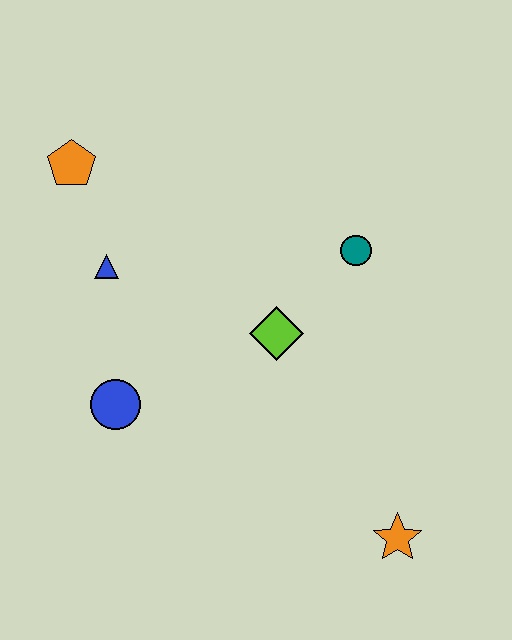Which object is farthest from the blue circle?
The orange star is farthest from the blue circle.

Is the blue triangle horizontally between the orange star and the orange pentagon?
Yes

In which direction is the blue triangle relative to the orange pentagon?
The blue triangle is below the orange pentagon.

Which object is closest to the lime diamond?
The teal circle is closest to the lime diamond.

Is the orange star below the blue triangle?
Yes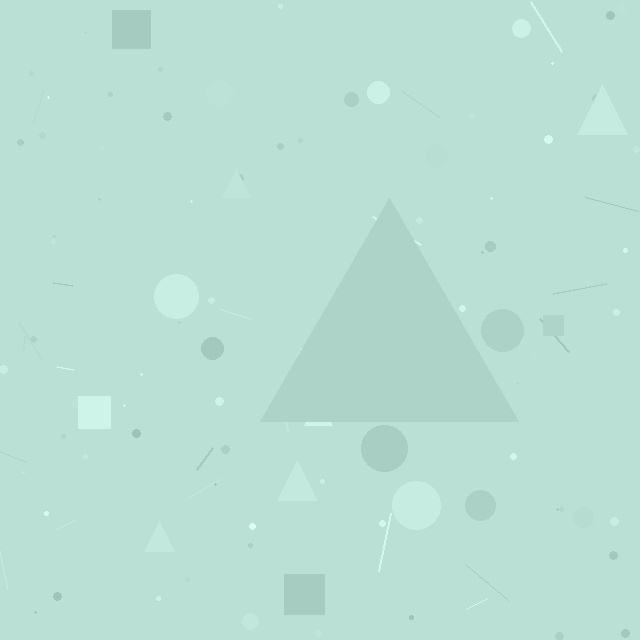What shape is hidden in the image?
A triangle is hidden in the image.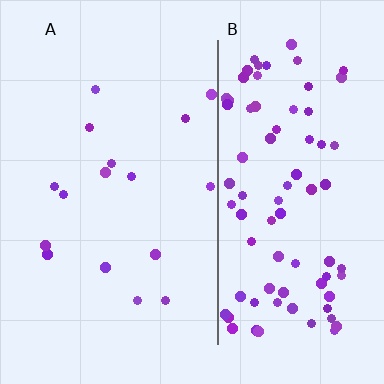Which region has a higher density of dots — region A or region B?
B (the right).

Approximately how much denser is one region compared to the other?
Approximately 5.4× — region B over region A.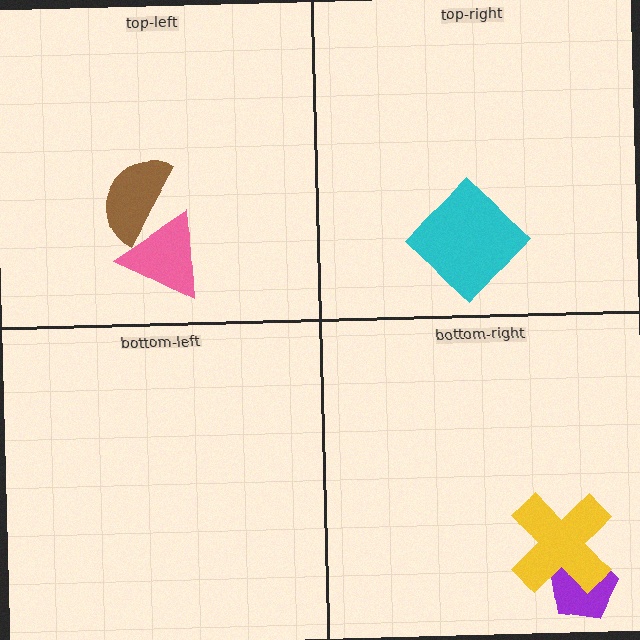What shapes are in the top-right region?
The cyan diamond.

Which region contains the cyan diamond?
The top-right region.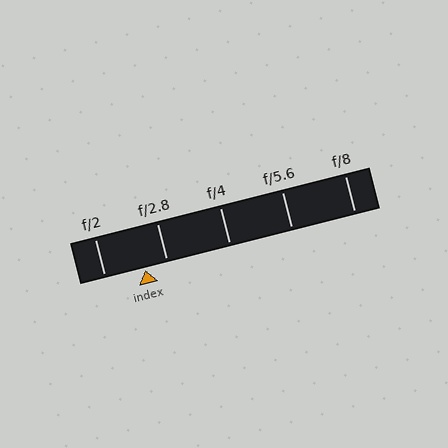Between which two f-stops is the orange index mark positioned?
The index mark is between f/2 and f/2.8.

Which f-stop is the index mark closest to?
The index mark is closest to f/2.8.